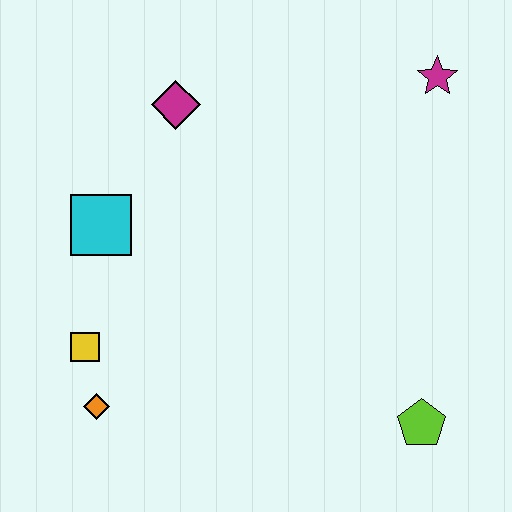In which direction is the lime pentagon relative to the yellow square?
The lime pentagon is to the right of the yellow square.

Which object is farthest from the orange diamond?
The magenta star is farthest from the orange diamond.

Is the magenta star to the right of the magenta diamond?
Yes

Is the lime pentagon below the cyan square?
Yes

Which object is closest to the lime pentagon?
The orange diamond is closest to the lime pentagon.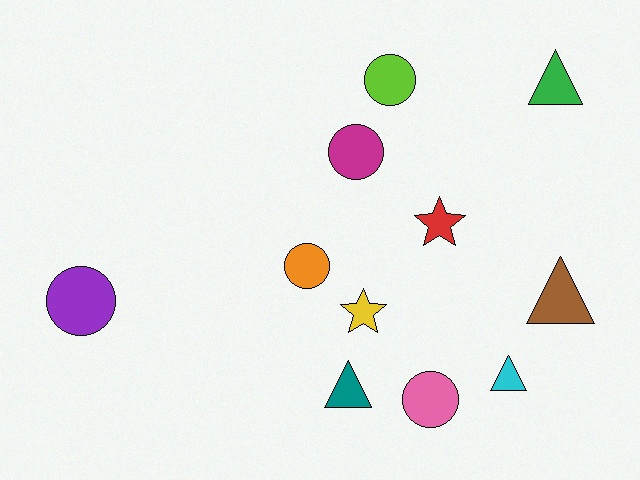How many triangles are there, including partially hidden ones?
There are 4 triangles.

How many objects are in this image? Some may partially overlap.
There are 11 objects.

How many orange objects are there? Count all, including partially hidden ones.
There is 1 orange object.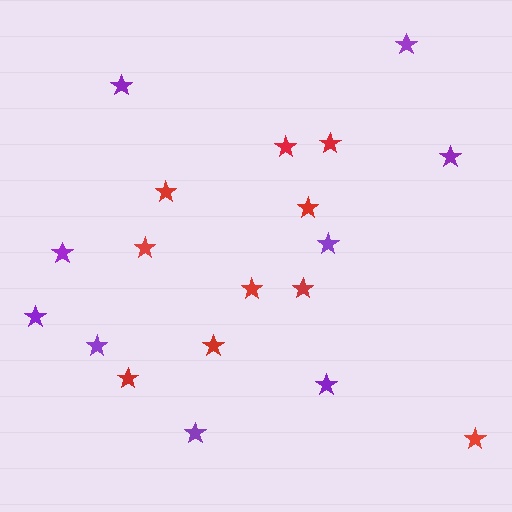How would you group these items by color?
There are 2 groups: one group of purple stars (9) and one group of red stars (10).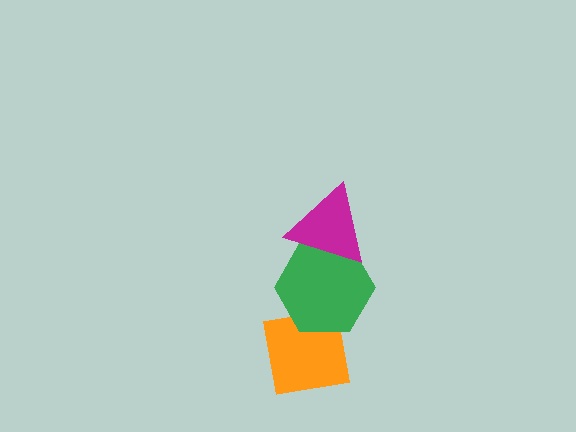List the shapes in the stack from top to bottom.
From top to bottom: the magenta triangle, the green hexagon, the orange square.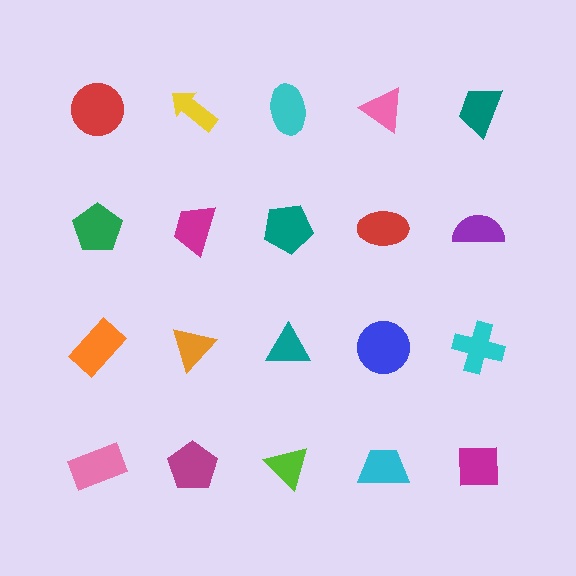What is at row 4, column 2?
A magenta pentagon.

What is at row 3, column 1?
An orange rectangle.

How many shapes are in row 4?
5 shapes.